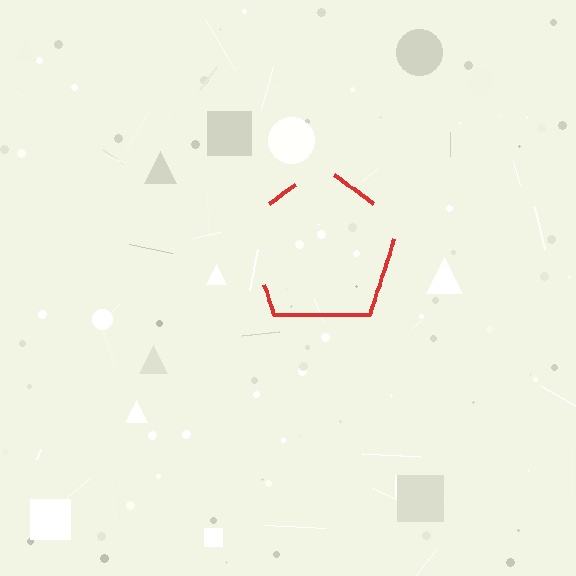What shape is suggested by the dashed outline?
The dashed outline suggests a pentagon.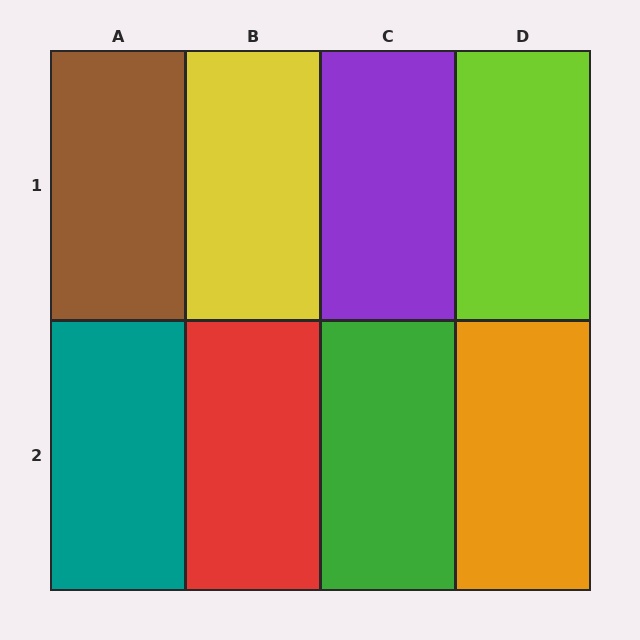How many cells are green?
1 cell is green.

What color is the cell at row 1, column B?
Yellow.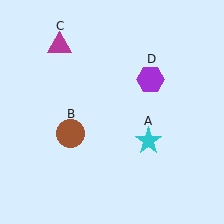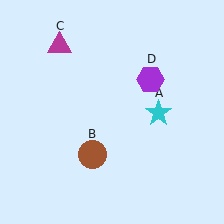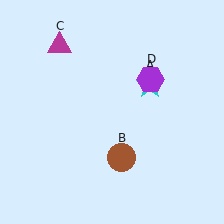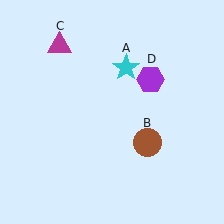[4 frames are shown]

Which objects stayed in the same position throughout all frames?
Magenta triangle (object C) and purple hexagon (object D) remained stationary.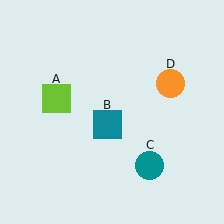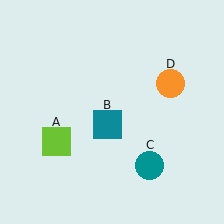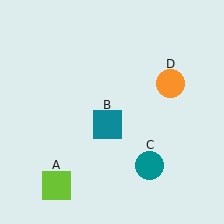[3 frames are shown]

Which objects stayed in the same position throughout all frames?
Teal square (object B) and teal circle (object C) and orange circle (object D) remained stationary.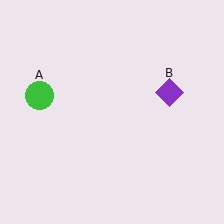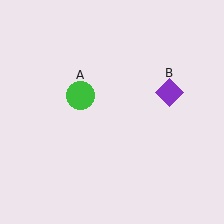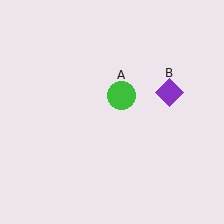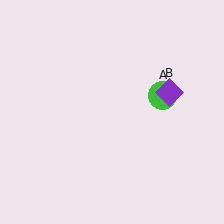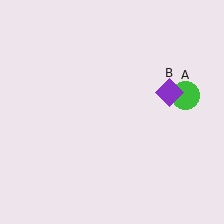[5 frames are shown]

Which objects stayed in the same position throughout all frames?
Purple diamond (object B) remained stationary.